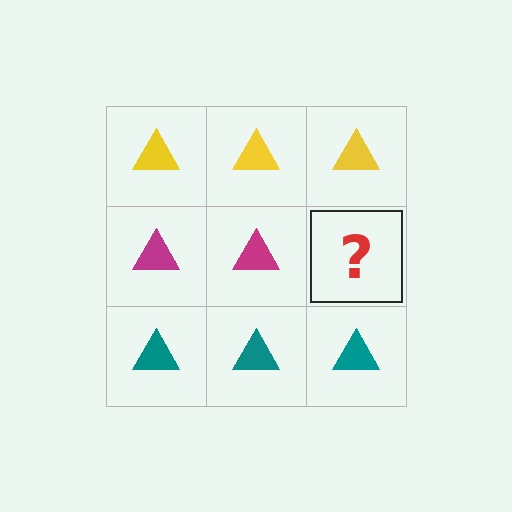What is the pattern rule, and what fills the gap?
The rule is that each row has a consistent color. The gap should be filled with a magenta triangle.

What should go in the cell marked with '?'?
The missing cell should contain a magenta triangle.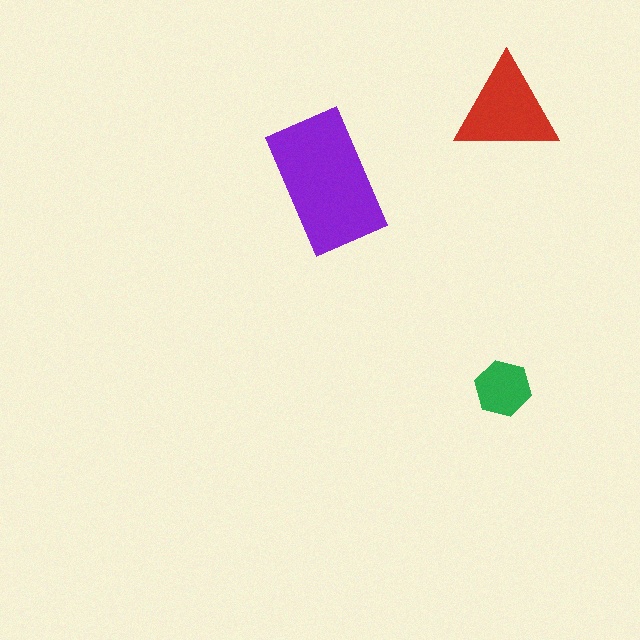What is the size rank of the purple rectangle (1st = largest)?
1st.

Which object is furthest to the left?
The purple rectangle is leftmost.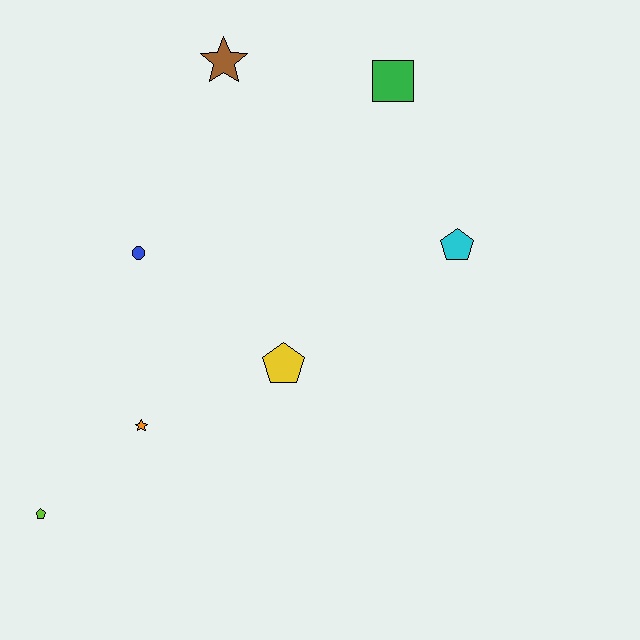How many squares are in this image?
There is 1 square.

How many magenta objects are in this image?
There are no magenta objects.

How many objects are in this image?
There are 7 objects.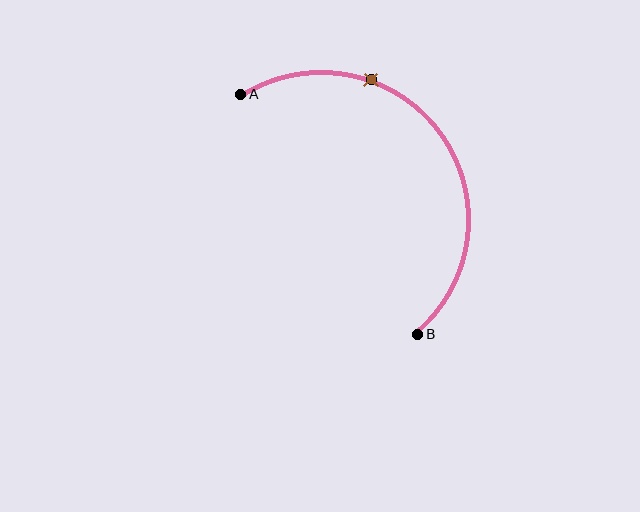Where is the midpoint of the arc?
The arc midpoint is the point on the curve farthest from the straight line joining A and B. It sits above and to the right of that line.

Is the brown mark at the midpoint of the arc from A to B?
No. The brown mark lies on the arc but is closer to endpoint A. The arc midpoint would be at the point on the curve equidistant along the arc from both A and B.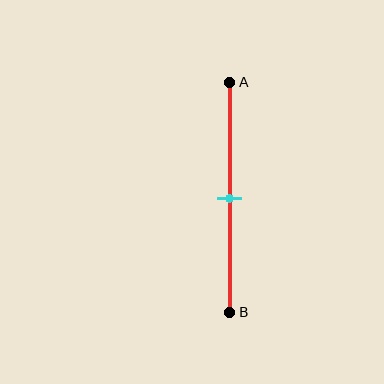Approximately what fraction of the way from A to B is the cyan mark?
The cyan mark is approximately 50% of the way from A to B.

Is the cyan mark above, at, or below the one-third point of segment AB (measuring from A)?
The cyan mark is below the one-third point of segment AB.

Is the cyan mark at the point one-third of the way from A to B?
No, the mark is at about 50% from A, not at the 33% one-third point.